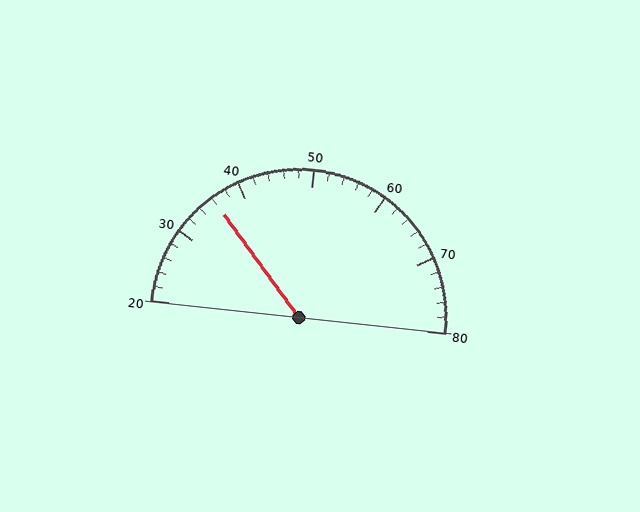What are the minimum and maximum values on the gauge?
The gauge ranges from 20 to 80.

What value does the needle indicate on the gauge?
The needle indicates approximately 36.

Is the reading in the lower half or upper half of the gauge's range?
The reading is in the lower half of the range (20 to 80).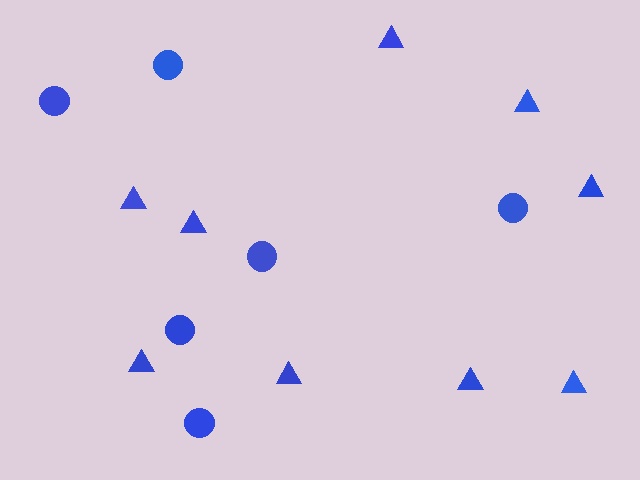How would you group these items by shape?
There are 2 groups: one group of triangles (9) and one group of circles (6).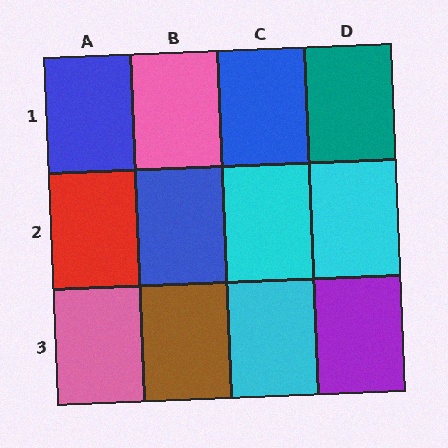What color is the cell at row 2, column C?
Cyan.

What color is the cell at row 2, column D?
Cyan.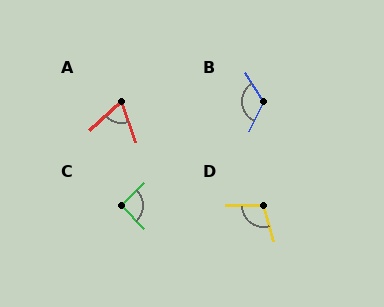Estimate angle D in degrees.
Approximately 106 degrees.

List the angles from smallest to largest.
A (67°), C (92°), D (106°), B (122°).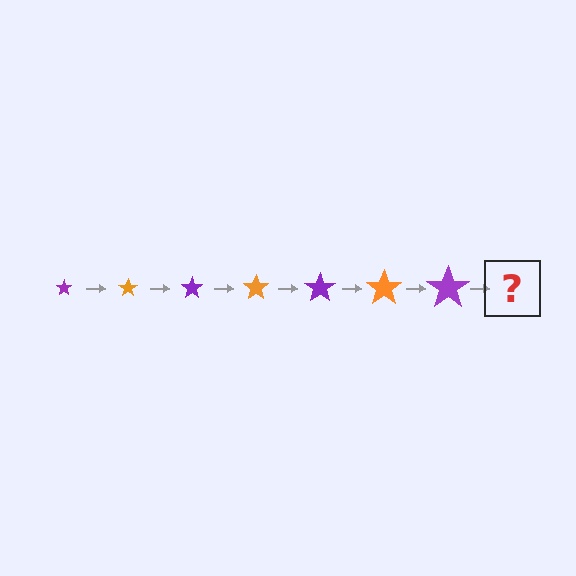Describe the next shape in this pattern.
It should be an orange star, larger than the previous one.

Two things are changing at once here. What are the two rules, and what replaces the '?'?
The two rules are that the star grows larger each step and the color cycles through purple and orange. The '?' should be an orange star, larger than the previous one.